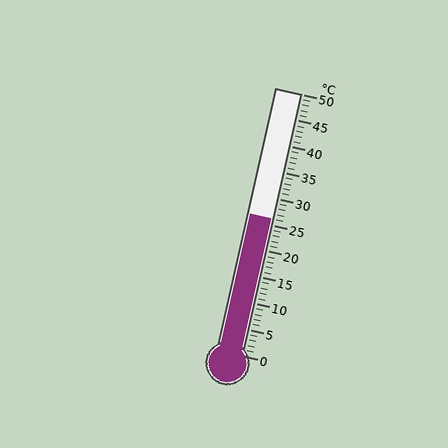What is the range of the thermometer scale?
The thermometer scale ranges from 0°C to 50°C.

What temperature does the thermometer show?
The thermometer shows approximately 26°C.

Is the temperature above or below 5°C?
The temperature is above 5°C.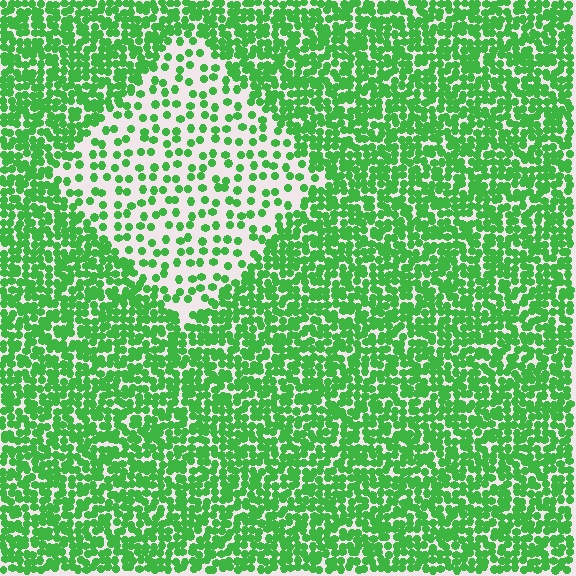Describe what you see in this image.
The image contains small green elements arranged at two different densities. A diamond-shaped region is visible where the elements are less densely packed than the surrounding area.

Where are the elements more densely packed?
The elements are more densely packed outside the diamond boundary.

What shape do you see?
I see a diamond.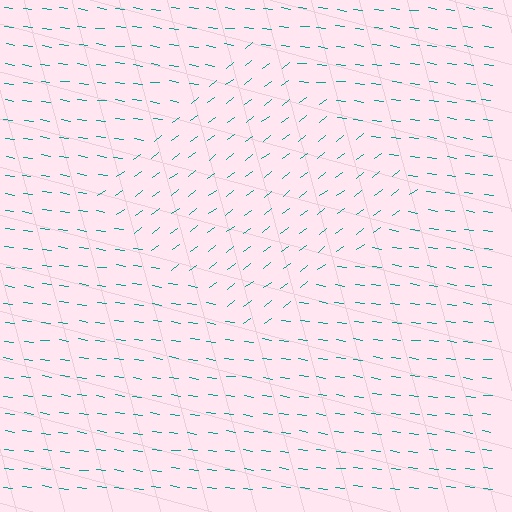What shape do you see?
I see a diamond.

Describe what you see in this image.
The image is filled with small teal line segments. A diamond region in the image has lines oriented differently from the surrounding lines, creating a visible texture boundary.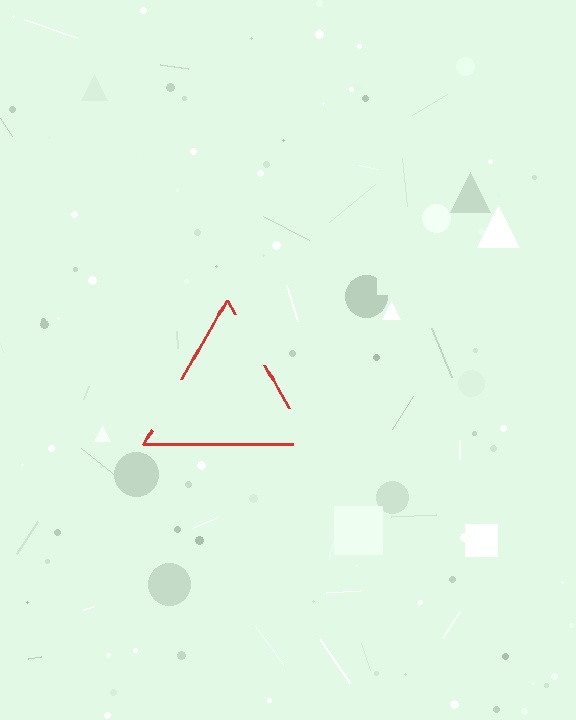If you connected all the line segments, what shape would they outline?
They would outline a triangle.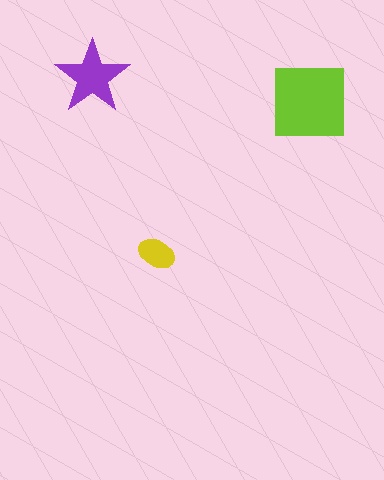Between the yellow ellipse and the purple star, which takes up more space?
The purple star.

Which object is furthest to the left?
The purple star is leftmost.